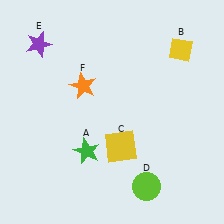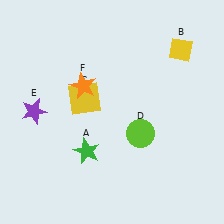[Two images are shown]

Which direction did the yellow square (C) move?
The yellow square (C) moved up.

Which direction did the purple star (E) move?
The purple star (E) moved down.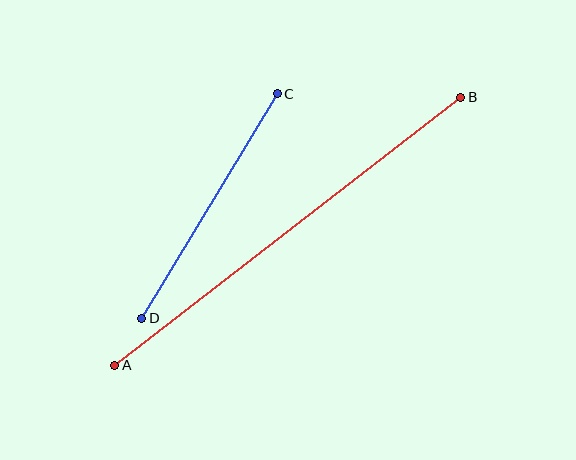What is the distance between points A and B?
The distance is approximately 438 pixels.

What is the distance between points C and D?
The distance is approximately 262 pixels.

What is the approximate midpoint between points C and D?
The midpoint is at approximately (209, 206) pixels.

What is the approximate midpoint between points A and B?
The midpoint is at approximately (288, 231) pixels.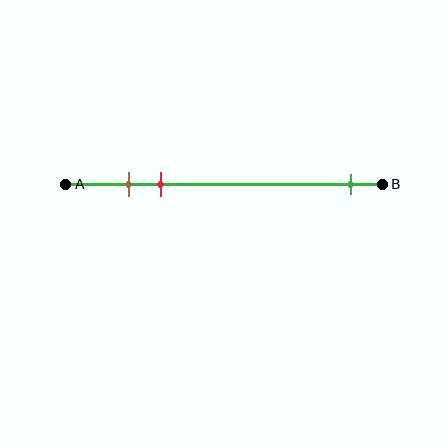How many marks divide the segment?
There are 3 marks dividing the segment.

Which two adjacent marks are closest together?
The brown and red marks are the closest adjacent pair.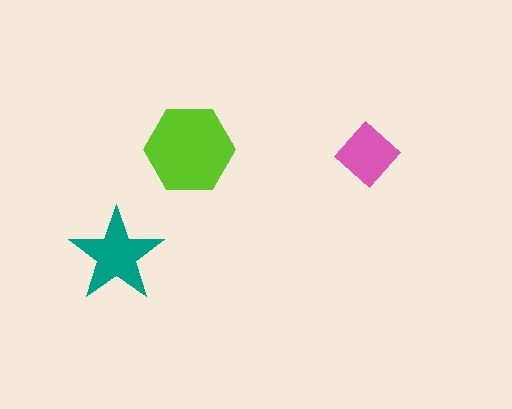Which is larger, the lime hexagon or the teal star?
The lime hexagon.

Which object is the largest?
The lime hexagon.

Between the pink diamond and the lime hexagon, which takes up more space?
The lime hexagon.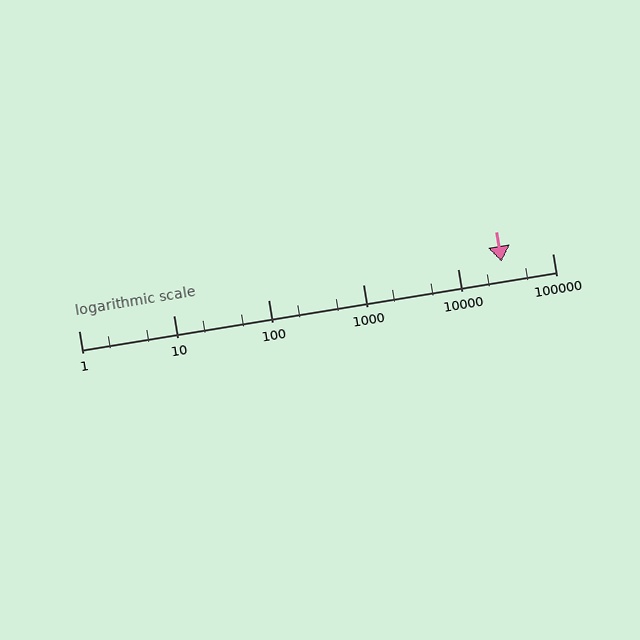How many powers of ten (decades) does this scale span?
The scale spans 5 decades, from 1 to 100000.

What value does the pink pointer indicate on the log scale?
The pointer indicates approximately 29000.